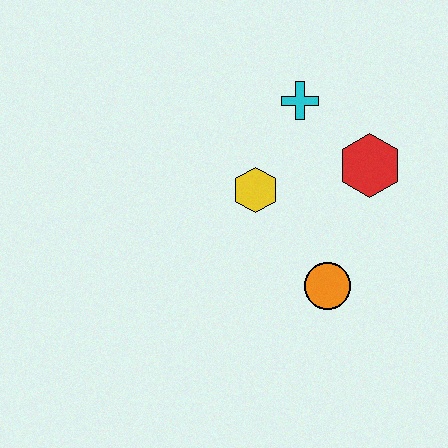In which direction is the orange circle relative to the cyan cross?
The orange circle is below the cyan cross.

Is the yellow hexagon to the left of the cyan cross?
Yes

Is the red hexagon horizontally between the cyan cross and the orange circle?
No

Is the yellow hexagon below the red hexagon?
Yes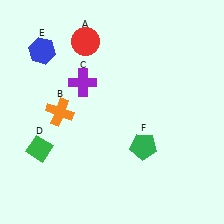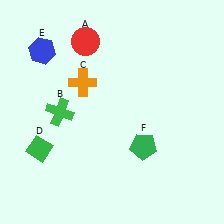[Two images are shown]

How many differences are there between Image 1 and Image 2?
There are 2 differences between the two images.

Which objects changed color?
B changed from orange to green. C changed from purple to orange.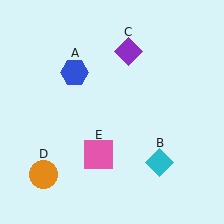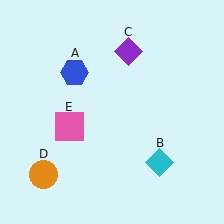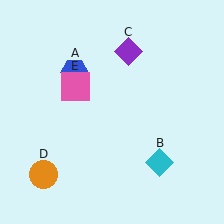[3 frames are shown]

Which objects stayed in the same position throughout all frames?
Blue hexagon (object A) and cyan diamond (object B) and purple diamond (object C) and orange circle (object D) remained stationary.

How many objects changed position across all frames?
1 object changed position: pink square (object E).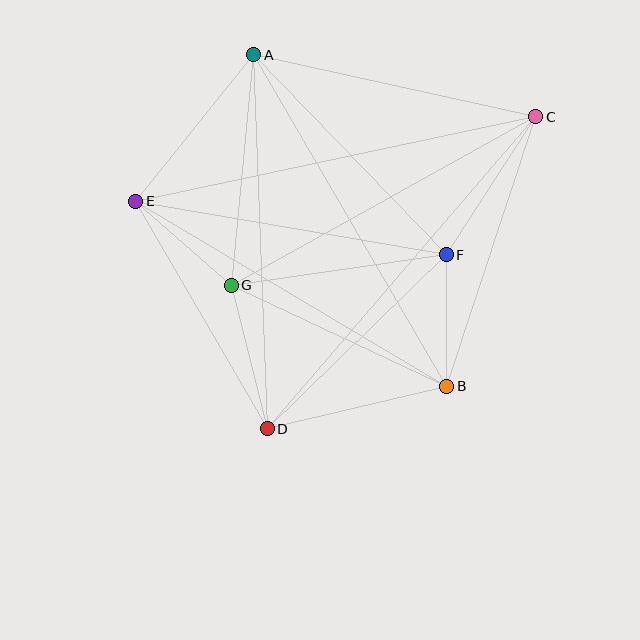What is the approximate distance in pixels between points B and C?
The distance between B and C is approximately 284 pixels.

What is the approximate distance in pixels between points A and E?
The distance between A and E is approximately 188 pixels.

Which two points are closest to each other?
Points E and G are closest to each other.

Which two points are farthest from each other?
Points C and D are farthest from each other.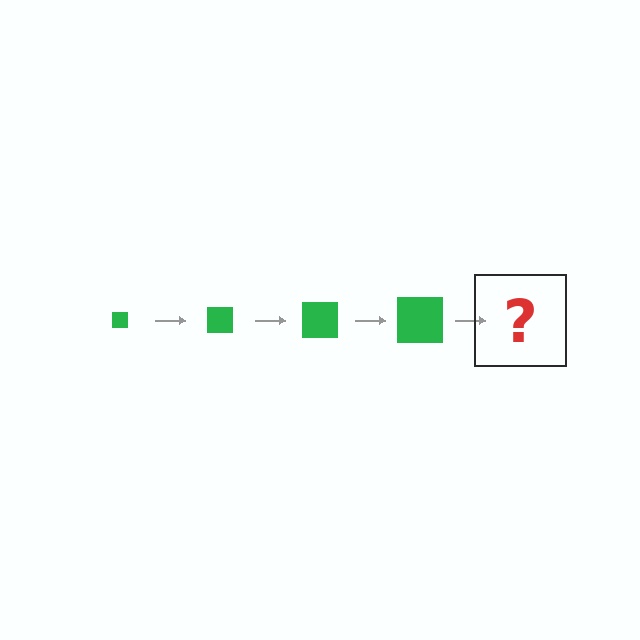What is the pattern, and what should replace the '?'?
The pattern is that the square gets progressively larger each step. The '?' should be a green square, larger than the previous one.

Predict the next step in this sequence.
The next step is a green square, larger than the previous one.